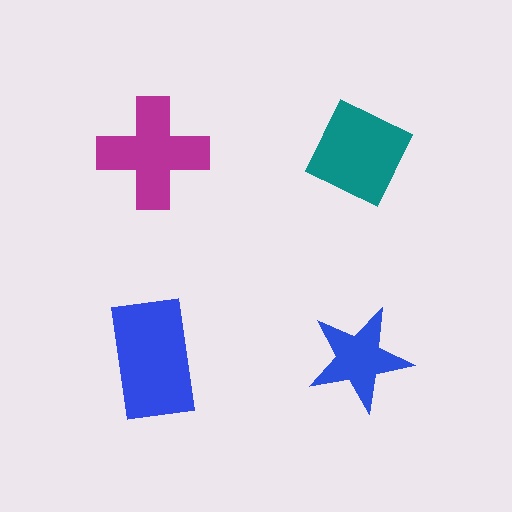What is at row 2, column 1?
A blue rectangle.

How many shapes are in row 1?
2 shapes.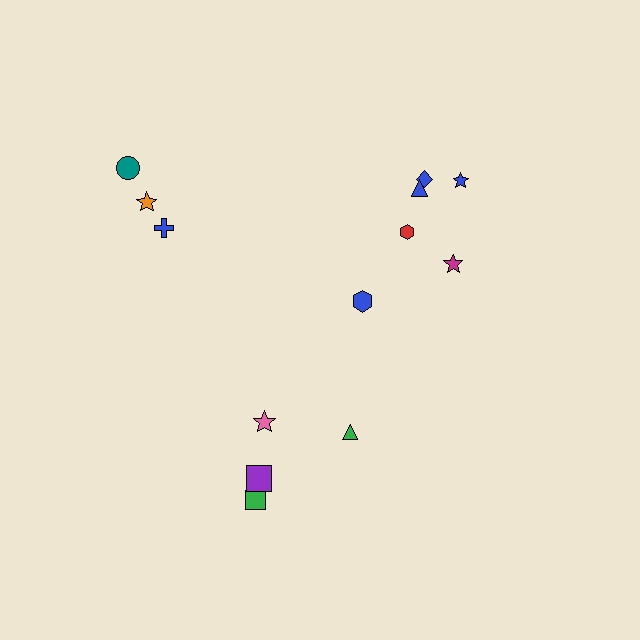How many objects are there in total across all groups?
There are 13 objects.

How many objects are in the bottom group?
There are 4 objects.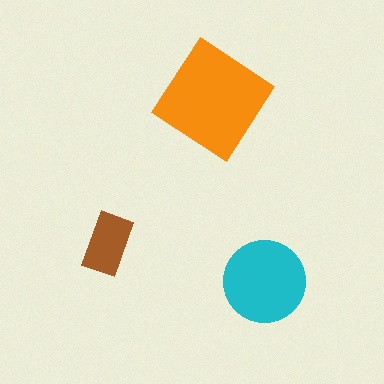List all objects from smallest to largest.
The brown rectangle, the cyan circle, the orange diamond.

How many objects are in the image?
There are 3 objects in the image.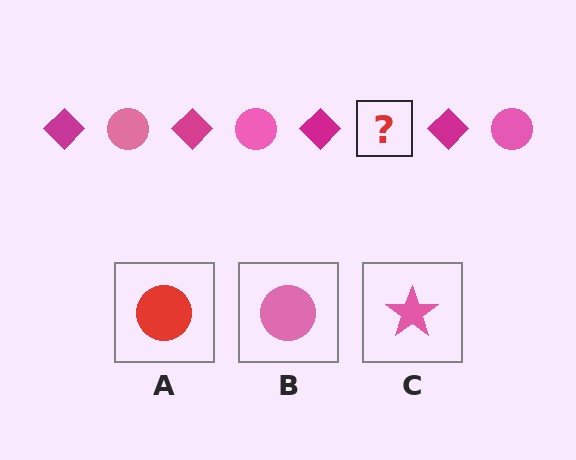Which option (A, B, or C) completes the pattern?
B.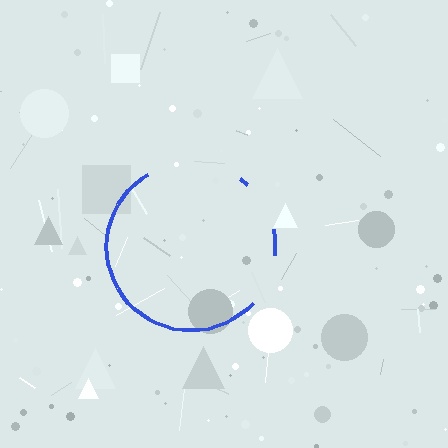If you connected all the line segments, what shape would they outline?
They would outline a circle.